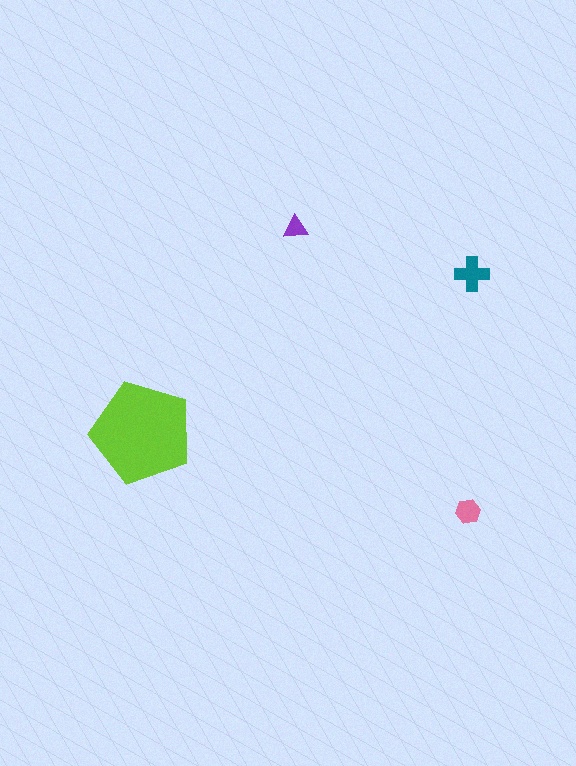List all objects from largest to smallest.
The lime pentagon, the teal cross, the pink hexagon, the purple triangle.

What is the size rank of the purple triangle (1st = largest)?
4th.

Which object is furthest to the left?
The lime pentagon is leftmost.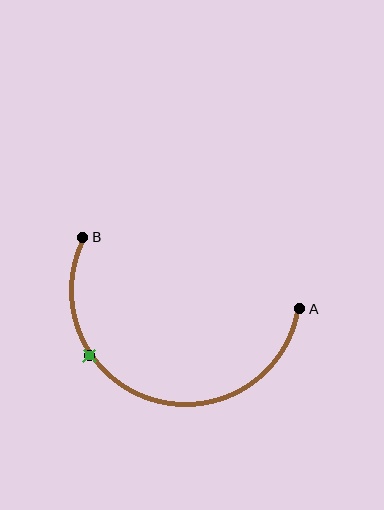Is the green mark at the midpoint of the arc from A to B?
No. The green mark lies on the arc but is closer to endpoint B. The arc midpoint would be at the point on the curve equidistant along the arc from both A and B.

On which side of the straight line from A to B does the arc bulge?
The arc bulges below the straight line connecting A and B.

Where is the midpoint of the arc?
The arc midpoint is the point on the curve farthest from the straight line joining A and B. It sits below that line.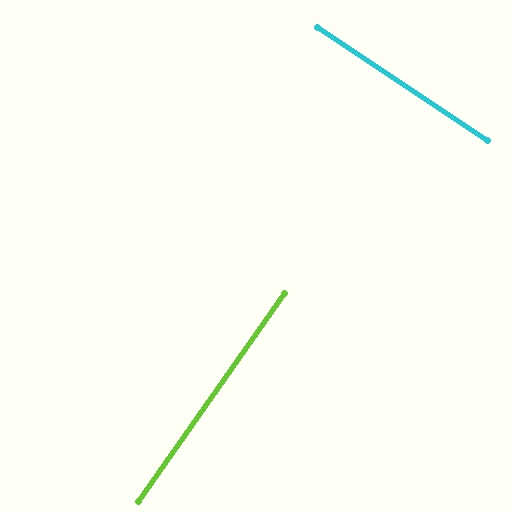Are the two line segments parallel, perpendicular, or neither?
Perpendicular — they meet at approximately 88°.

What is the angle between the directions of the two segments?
Approximately 88 degrees.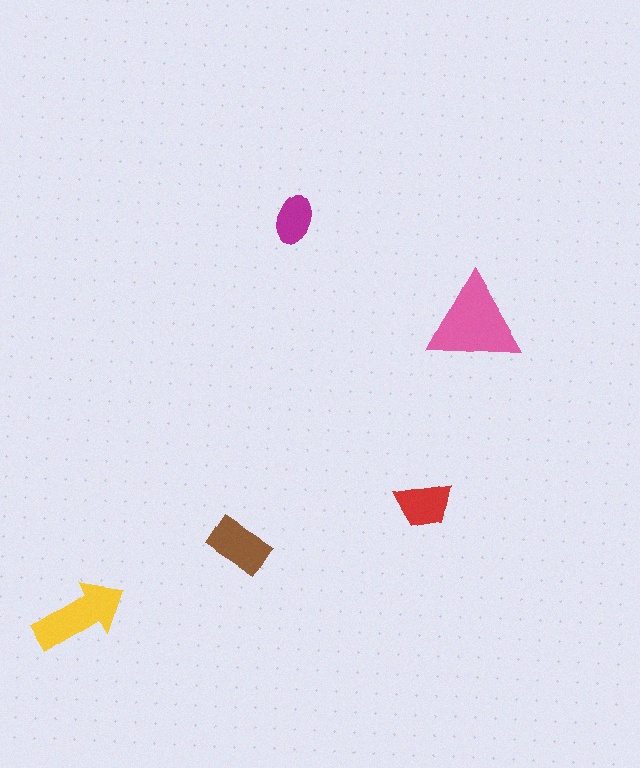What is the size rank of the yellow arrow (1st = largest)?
2nd.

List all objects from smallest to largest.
The magenta ellipse, the red trapezoid, the brown rectangle, the yellow arrow, the pink triangle.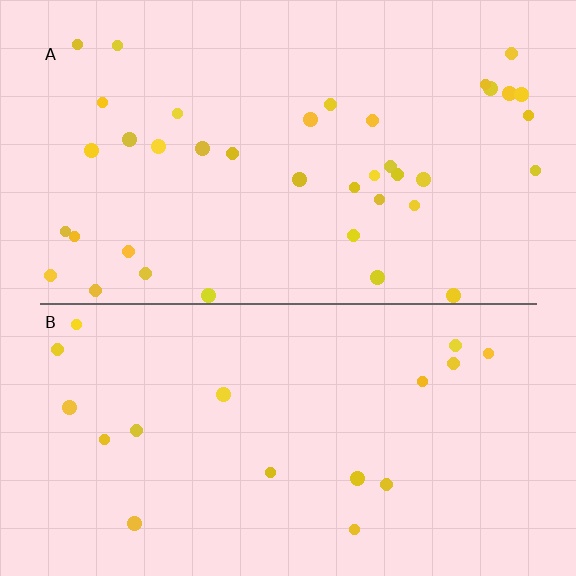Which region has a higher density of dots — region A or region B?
A (the top).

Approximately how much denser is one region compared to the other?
Approximately 2.2× — region A over region B.